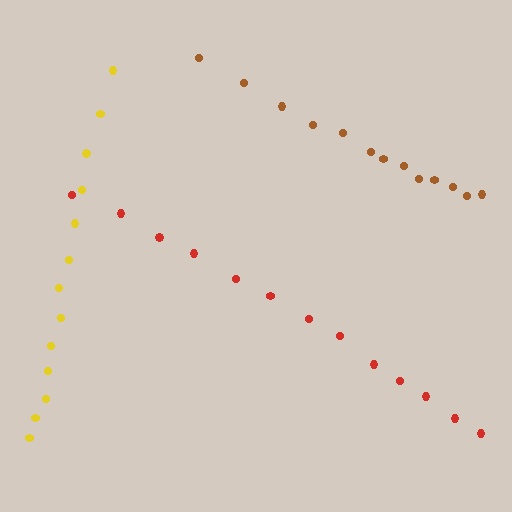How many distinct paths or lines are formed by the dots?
There are 3 distinct paths.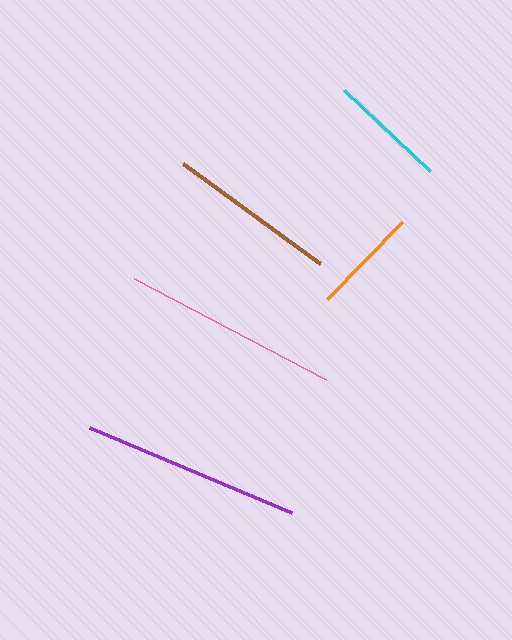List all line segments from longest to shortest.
From longest to shortest: purple, pink, brown, cyan, orange.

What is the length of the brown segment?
The brown segment is approximately 169 pixels long.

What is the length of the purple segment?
The purple segment is approximately 219 pixels long.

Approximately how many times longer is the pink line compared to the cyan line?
The pink line is approximately 1.8 times the length of the cyan line.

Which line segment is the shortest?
The orange line is the shortest at approximately 107 pixels.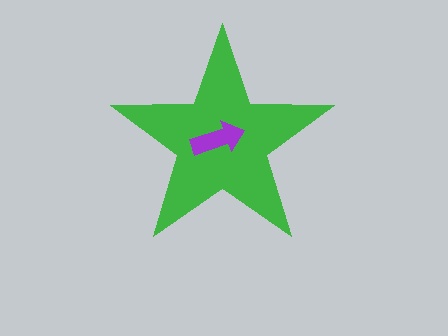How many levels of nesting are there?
2.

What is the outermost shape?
The green star.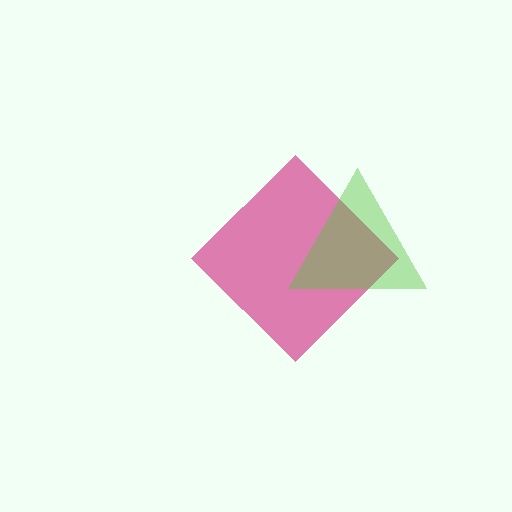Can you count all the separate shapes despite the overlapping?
Yes, there are 2 separate shapes.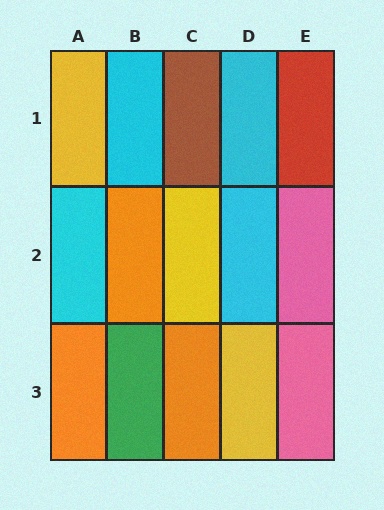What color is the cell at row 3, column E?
Pink.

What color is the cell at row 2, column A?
Cyan.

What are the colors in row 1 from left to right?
Yellow, cyan, brown, cyan, red.